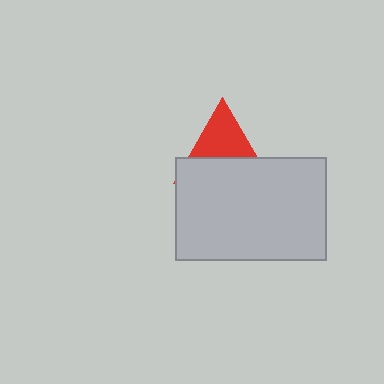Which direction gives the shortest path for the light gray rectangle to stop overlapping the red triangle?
Moving down gives the shortest separation.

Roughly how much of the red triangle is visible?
About half of it is visible (roughly 49%).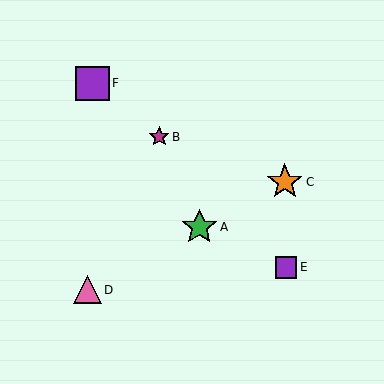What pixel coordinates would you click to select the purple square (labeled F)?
Click at (92, 83) to select the purple square F.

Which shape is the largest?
The orange star (labeled C) is the largest.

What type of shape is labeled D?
Shape D is a pink triangle.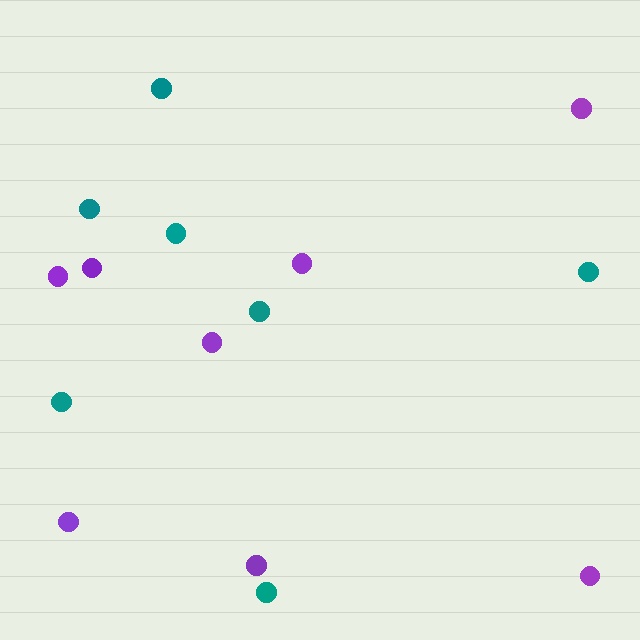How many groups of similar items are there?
There are 2 groups: one group of teal circles (7) and one group of purple circles (8).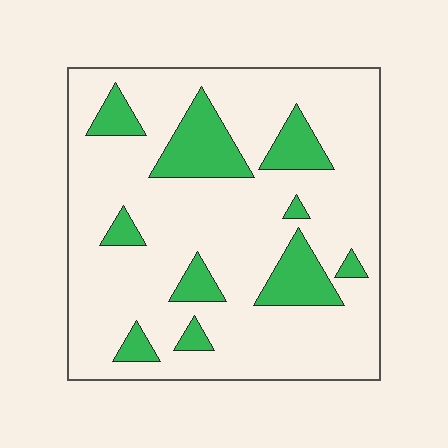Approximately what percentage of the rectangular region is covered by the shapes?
Approximately 20%.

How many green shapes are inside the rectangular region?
10.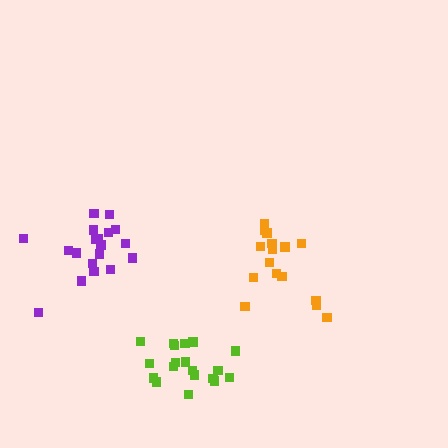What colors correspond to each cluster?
The clusters are colored: lime, purple, orange.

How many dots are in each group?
Group 1: 19 dots, Group 2: 19 dots, Group 3: 16 dots (54 total).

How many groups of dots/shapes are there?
There are 3 groups.